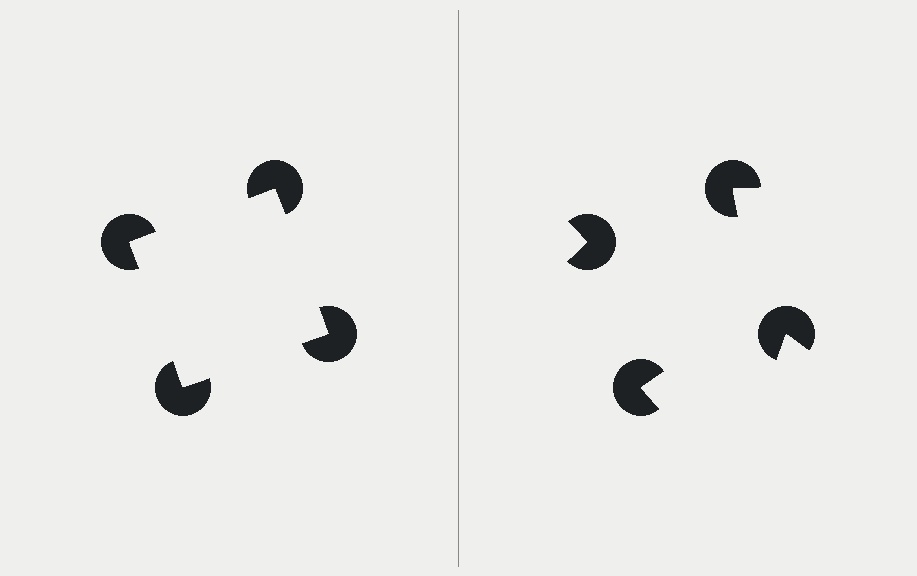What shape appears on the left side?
An illusory square.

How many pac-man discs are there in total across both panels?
8 — 4 on each side.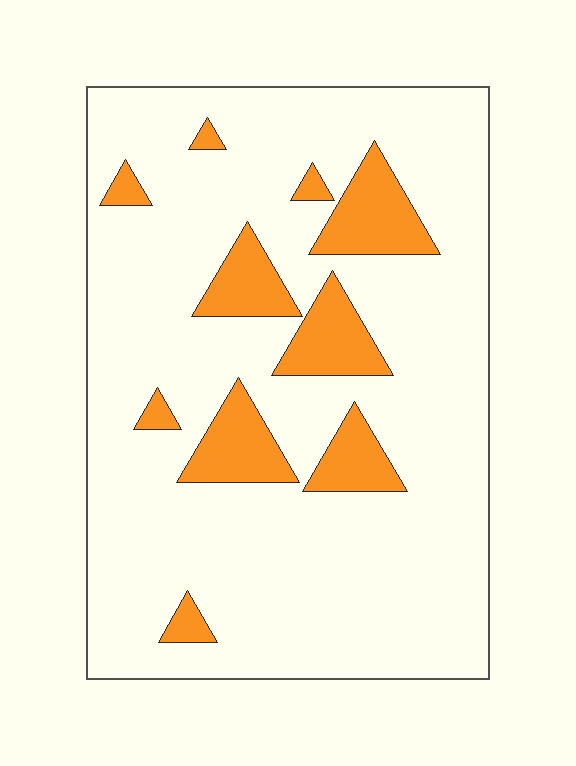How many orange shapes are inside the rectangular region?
10.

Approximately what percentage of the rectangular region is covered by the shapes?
Approximately 15%.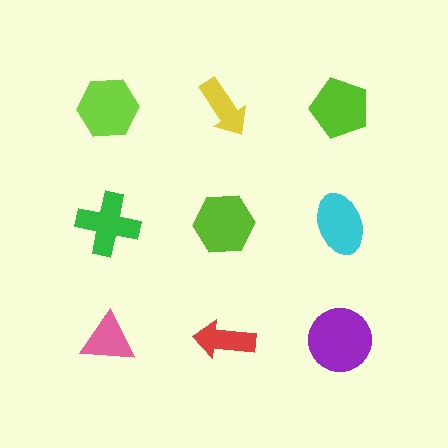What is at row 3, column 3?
A purple circle.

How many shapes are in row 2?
3 shapes.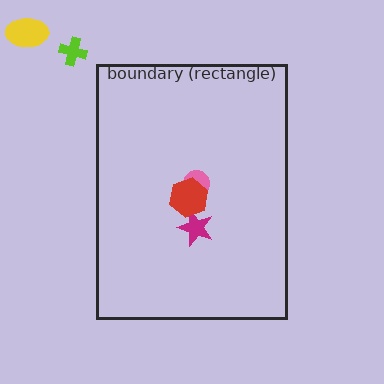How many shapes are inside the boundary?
3 inside, 2 outside.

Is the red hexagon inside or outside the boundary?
Inside.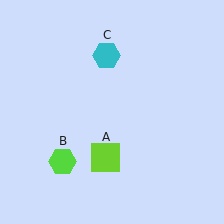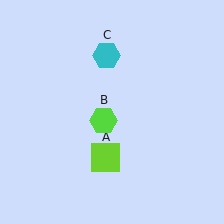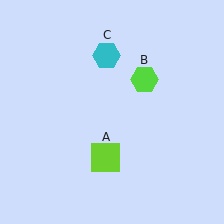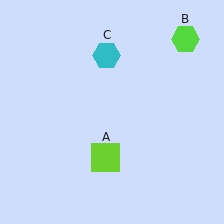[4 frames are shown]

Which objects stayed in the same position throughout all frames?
Lime square (object A) and cyan hexagon (object C) remained stationary.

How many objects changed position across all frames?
1 object changed position: lime hexagon (object B).